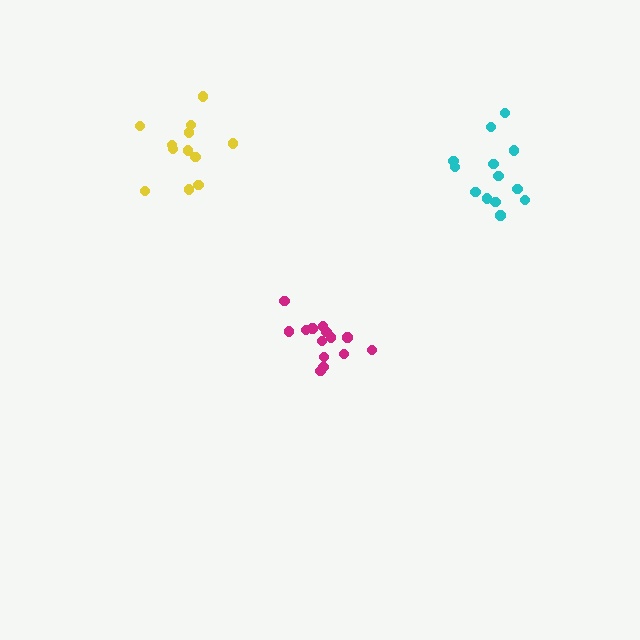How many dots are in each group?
Group 1: 13 dots, Group 2: 14 dots, Group 3: 13 dots (40 total).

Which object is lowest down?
The magenta cluster is bottommost.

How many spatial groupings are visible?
There are 3 spatial groupings.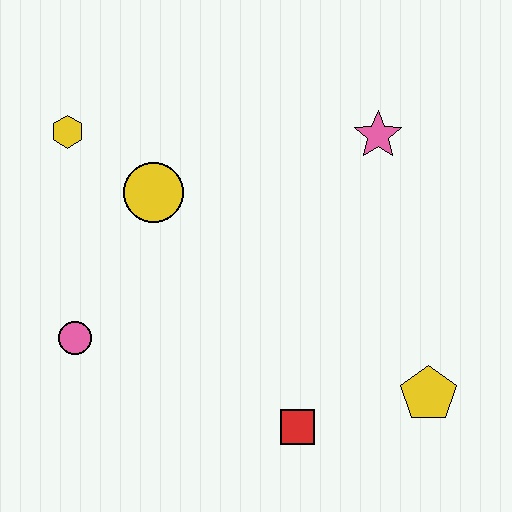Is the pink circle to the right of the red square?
No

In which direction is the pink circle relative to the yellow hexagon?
The pink circle is below the yellow hexagon.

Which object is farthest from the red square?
The yellow hexagon is farthest from the red square.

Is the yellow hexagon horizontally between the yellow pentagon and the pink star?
No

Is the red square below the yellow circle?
Yes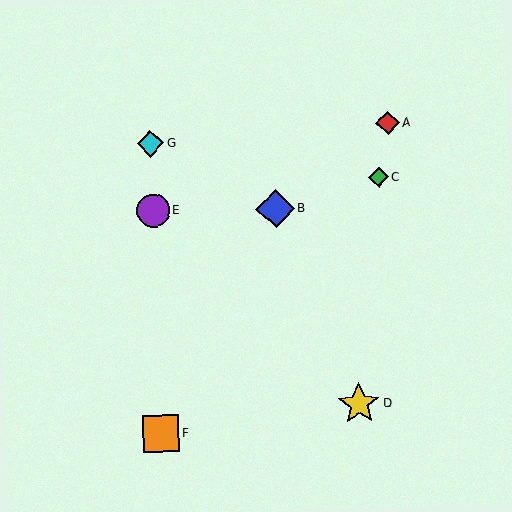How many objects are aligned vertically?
3 objects (E, F, G) are aligned vertically.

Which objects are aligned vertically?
Objects E, F, G are aligned vertically.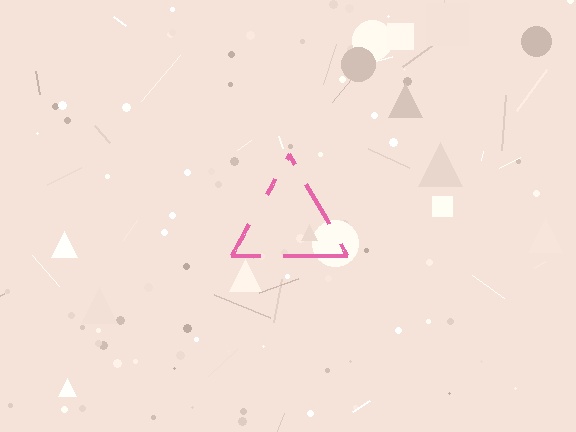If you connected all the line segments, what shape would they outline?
They would outline a triangle.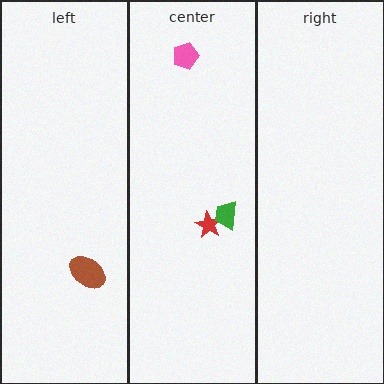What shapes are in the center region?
The pink pentagon, the red star, the green trapezoid.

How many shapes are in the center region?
3.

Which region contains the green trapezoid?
The center region.